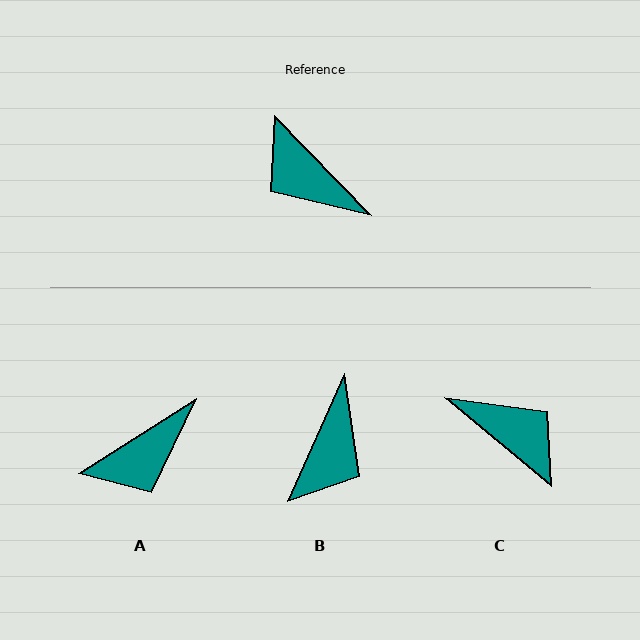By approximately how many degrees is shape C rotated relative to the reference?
Approximately 174 degrees clockwise.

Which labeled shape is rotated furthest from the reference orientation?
C, about 174 degrees away.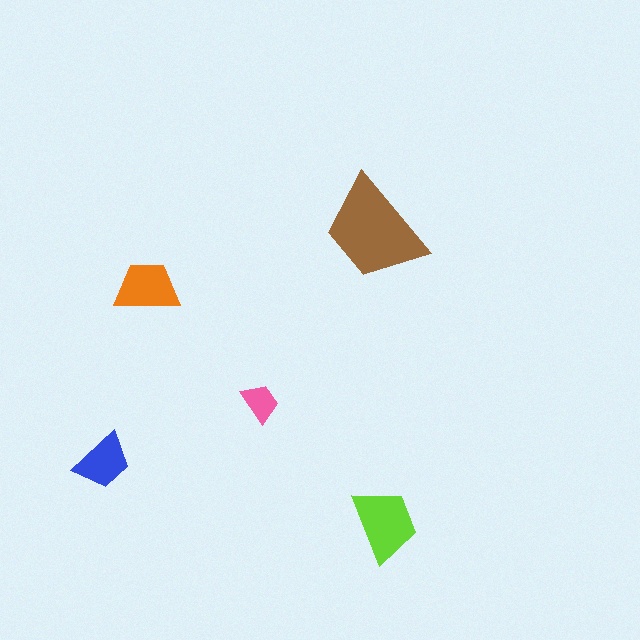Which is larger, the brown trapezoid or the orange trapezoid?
The brown one.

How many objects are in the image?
There are 5 objects in the image.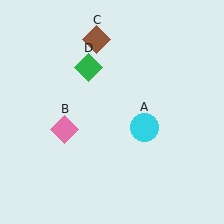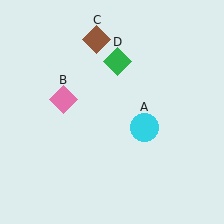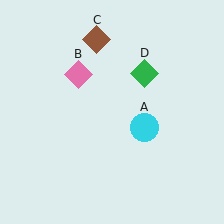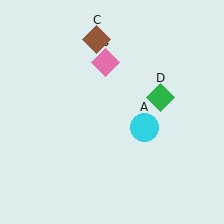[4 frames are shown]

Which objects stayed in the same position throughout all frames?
Cyan circle (object A) and brown diamond (object C) remained stationary.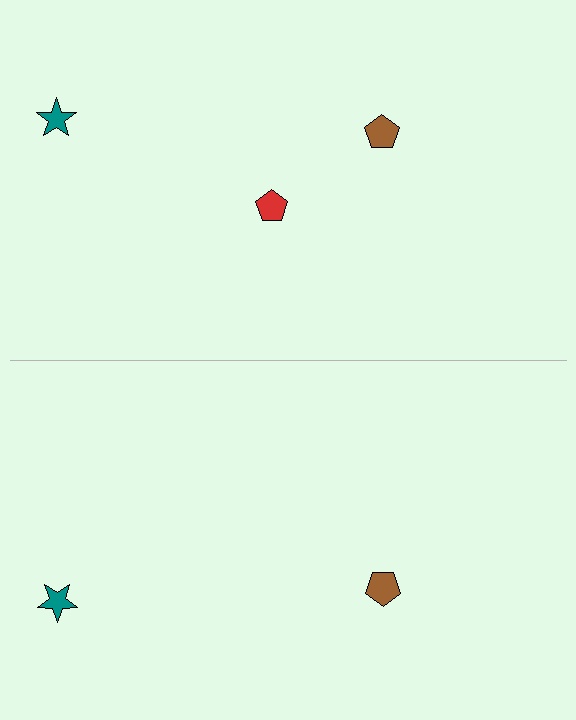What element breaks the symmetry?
A red pentagon is missing from the bottom side.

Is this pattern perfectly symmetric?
No, the pattern is not perfectly symmetric. A red pentagon is missing from the bottom side.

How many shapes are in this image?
There are 5 shapes in this image.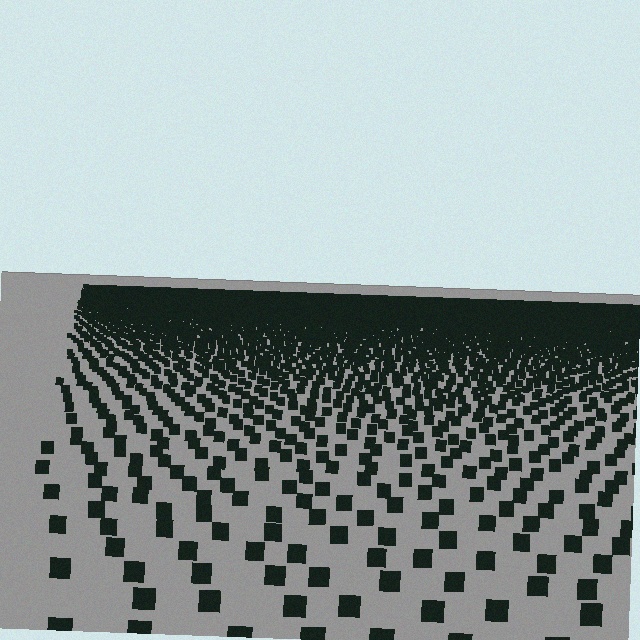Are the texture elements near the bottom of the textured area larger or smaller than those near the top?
Larger. Near the bottom, elements are closer to the viewer and appear at a bigger on-screen size.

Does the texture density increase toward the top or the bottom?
Density increases toward the top.